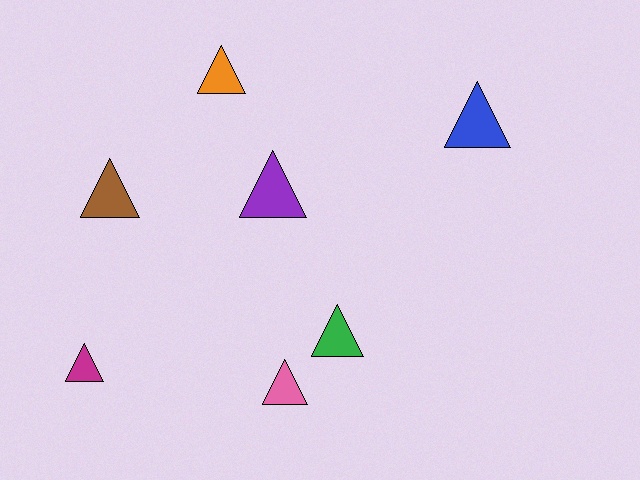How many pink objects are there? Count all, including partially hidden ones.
There is 1 pink object.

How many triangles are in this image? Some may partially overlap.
There are 7 triangles.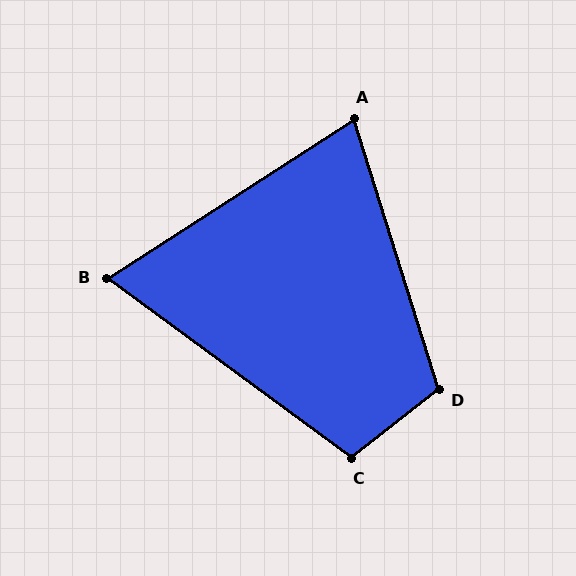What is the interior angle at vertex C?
Approximately 105 degrees (obtuse).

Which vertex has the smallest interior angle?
B, at approximately 69 degrees.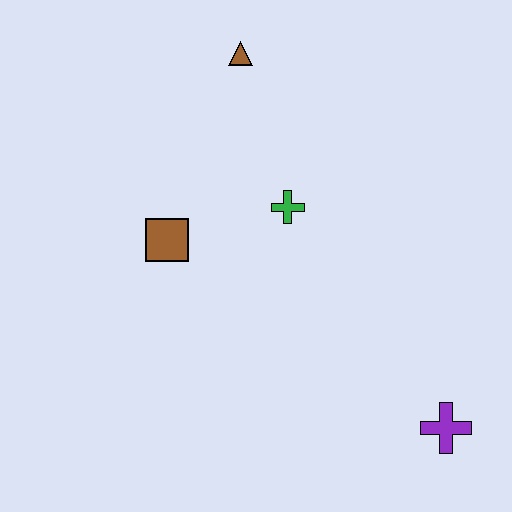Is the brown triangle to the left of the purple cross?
Yes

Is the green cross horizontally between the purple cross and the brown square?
Yes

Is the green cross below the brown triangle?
Yes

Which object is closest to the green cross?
The brown square is closest to the green cross.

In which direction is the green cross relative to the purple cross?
The green cross is above the purple cross.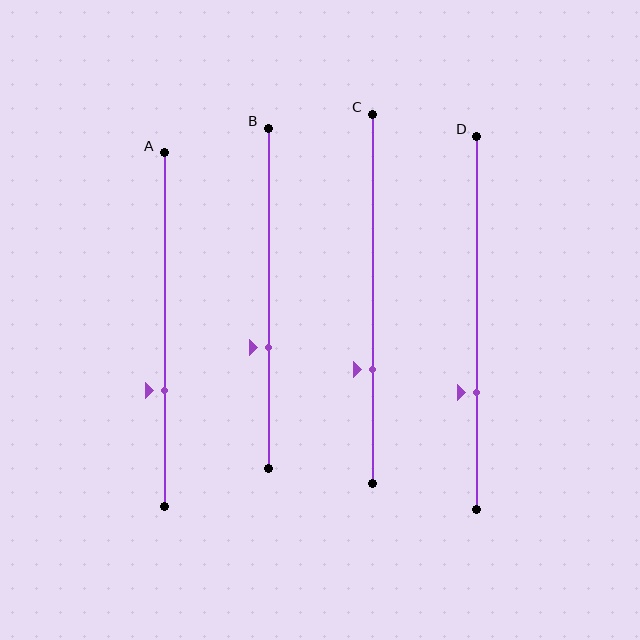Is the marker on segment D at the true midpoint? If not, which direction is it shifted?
No, the marker on segment D is shifted downward by about 19% of the segment length.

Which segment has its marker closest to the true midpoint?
Segment B has its marker closest to the true midpoint.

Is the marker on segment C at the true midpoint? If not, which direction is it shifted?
No, the marker on segment C is shifted downward by about 19% of the segment length.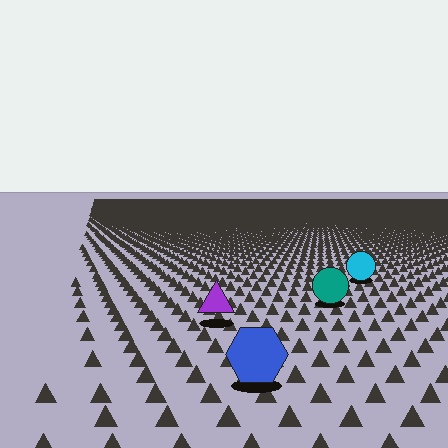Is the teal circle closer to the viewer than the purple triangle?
No. The purple triangle is closer — you can tell from the texture gradient: the ground texture is coarser near it.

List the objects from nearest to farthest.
From nearest to farthest: the blue hexagon, the purple triangle, the teal circle, the cyan circle.